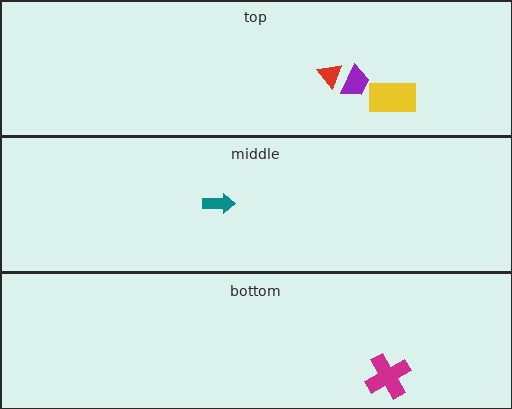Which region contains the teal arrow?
The middle region.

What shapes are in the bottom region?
The magenta cross.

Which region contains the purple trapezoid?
The top region.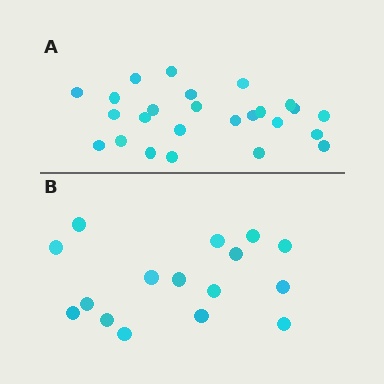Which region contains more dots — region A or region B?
Region A (the top region) has more dots.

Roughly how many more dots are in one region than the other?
Region A has roughly 8 or so more dots than region B.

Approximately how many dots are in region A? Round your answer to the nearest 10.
About 20 dots. (The exact count is 25, which rounds to 20.)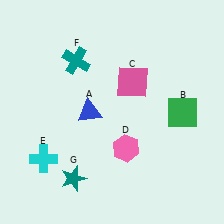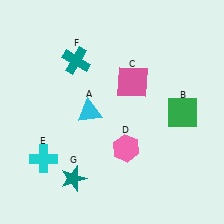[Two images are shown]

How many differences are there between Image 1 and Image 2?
There is 1 difference between the two images.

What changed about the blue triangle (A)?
In Image 1, A is blue. In Image 2, it changed to cyan.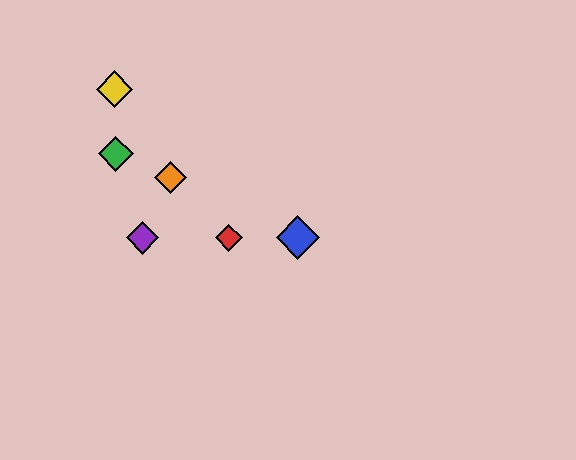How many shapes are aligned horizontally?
3 shapes (the red diamond, the blue diamond, the purple diamond) are aligned horizontally.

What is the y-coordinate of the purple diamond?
The purple diamond is at y≈238.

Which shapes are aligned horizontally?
The red diamond, the blue diamond, the purple diamond are aligned horizontally.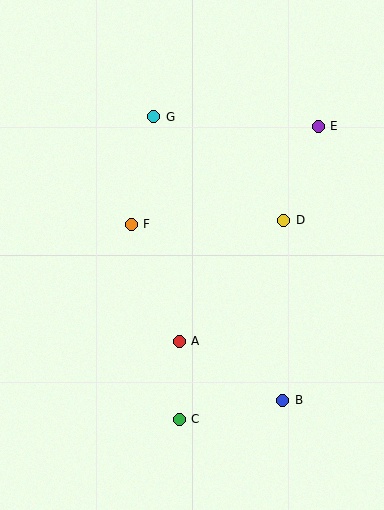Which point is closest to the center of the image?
Point F at (131, 224) is closest to the center.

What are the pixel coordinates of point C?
Point C is at (179, 419).